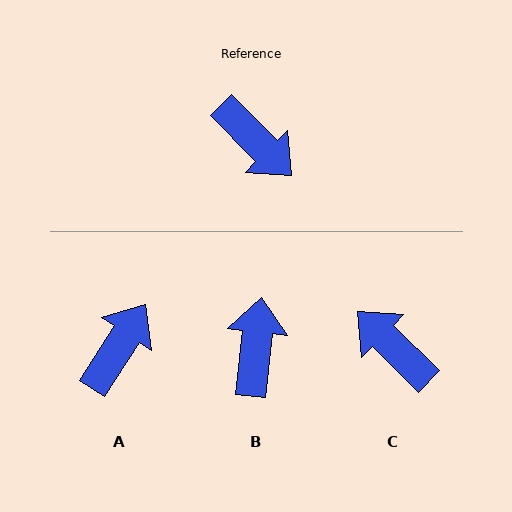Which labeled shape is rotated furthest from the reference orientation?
C, about 179 degrees away.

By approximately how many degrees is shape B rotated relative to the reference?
Approximately 128 degrees counter-clockwise.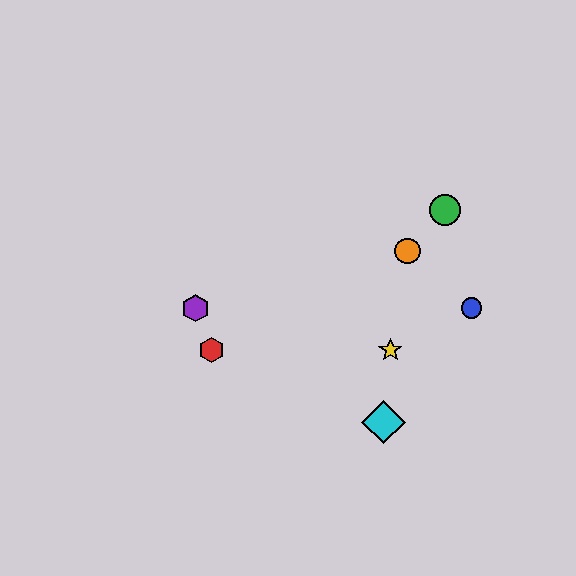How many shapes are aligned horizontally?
2 shapes (the blue circle, the purple hexagon) are aligned horizontally.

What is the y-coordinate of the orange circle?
The orange circle is at y≈251.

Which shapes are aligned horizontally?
The blue circle, the purple hexagon are aligned horizontally.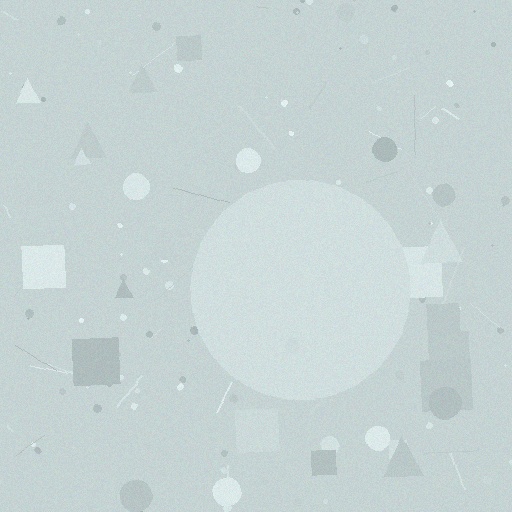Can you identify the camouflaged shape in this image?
The camouflaged shape is a circle.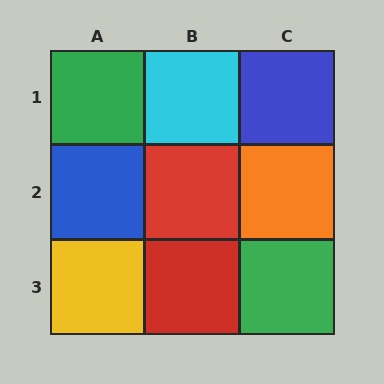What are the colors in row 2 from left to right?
Blue, red, orange.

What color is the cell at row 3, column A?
Yellow.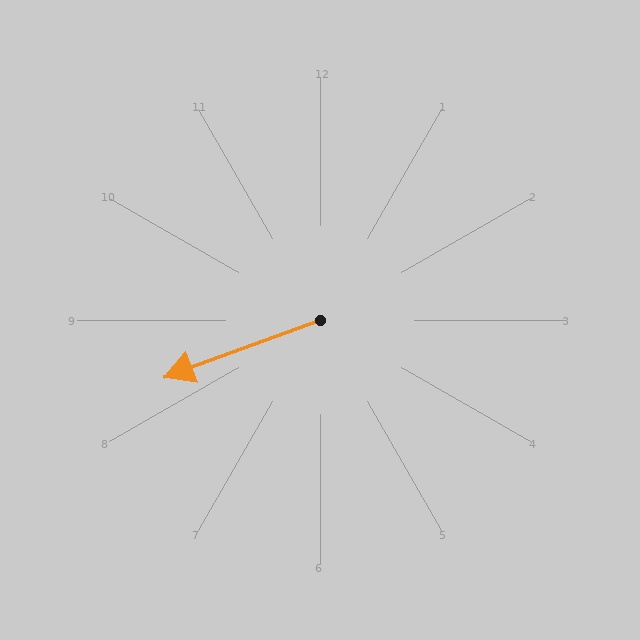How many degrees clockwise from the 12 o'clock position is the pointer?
Approximately 250 degrees.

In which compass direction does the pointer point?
West.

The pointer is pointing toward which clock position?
Roughly 8 o'clock.